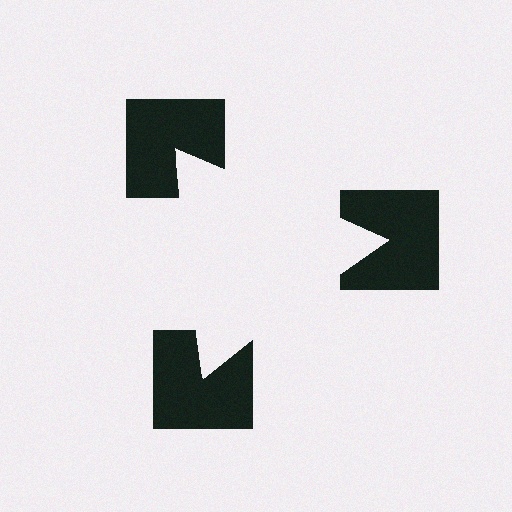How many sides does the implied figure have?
3 sides.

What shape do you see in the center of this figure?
An illusory triangle — its edges are inferred from the aligned wedge cuts in the notched squares, not physically drawn.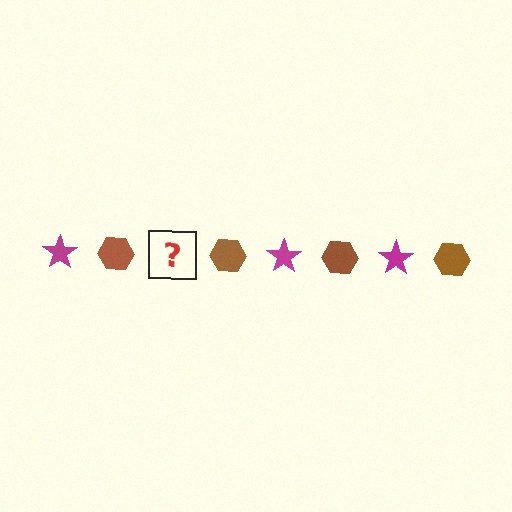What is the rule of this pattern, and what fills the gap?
The rule is that the pattern alternates between magenta star and brown hexagon. The gap should be filled with a magenta star.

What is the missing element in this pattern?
The missing element is a magenta star.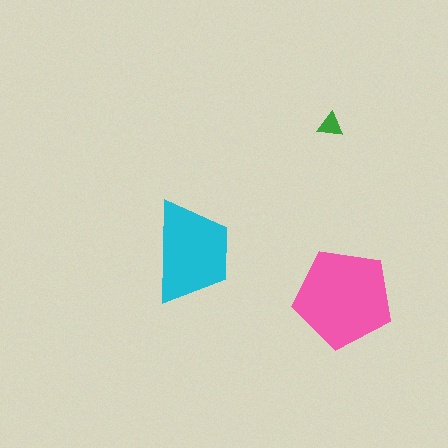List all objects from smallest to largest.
The green triangle, the cyan trapezoid, the pink pentagon.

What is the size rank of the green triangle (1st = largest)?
3rd.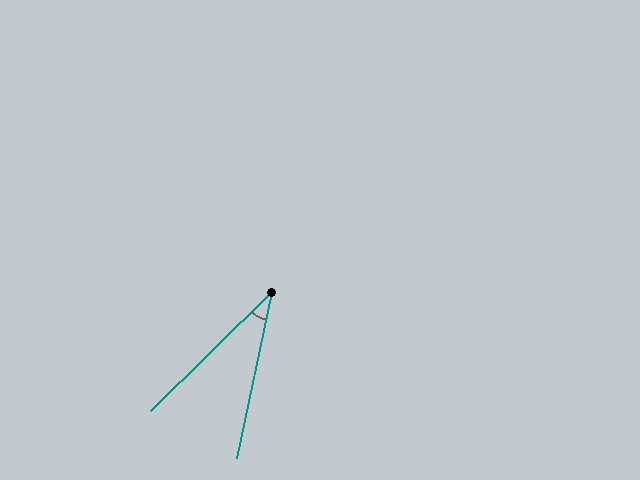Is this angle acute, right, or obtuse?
It is acute.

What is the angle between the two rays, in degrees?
Approximately 34 degrees.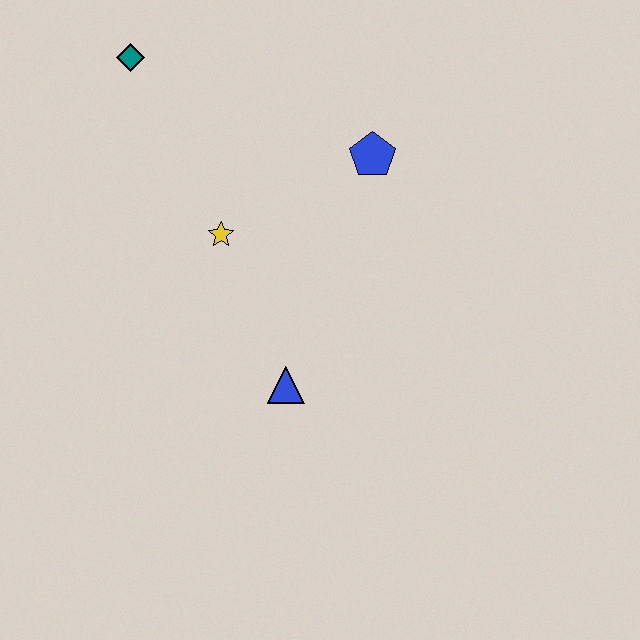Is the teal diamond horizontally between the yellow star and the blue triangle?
No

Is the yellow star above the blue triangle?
Yes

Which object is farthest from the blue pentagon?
The teal diamond is farthest from the blue pentagon.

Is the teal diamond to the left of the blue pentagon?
Yes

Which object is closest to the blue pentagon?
The yellow star is closest to the blue pentagon.